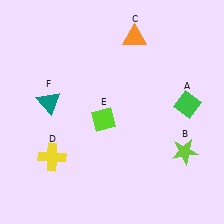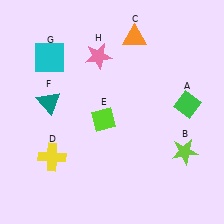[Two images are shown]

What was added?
A cyan square (G), a pink star (H) were added in Image 2.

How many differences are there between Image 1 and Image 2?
There are 2 differences between the two images.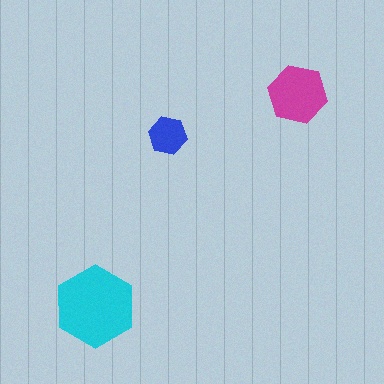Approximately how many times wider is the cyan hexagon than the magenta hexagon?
About 1.5 times wider.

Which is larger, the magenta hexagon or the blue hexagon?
The magenta one.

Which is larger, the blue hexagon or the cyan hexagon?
The cyan one.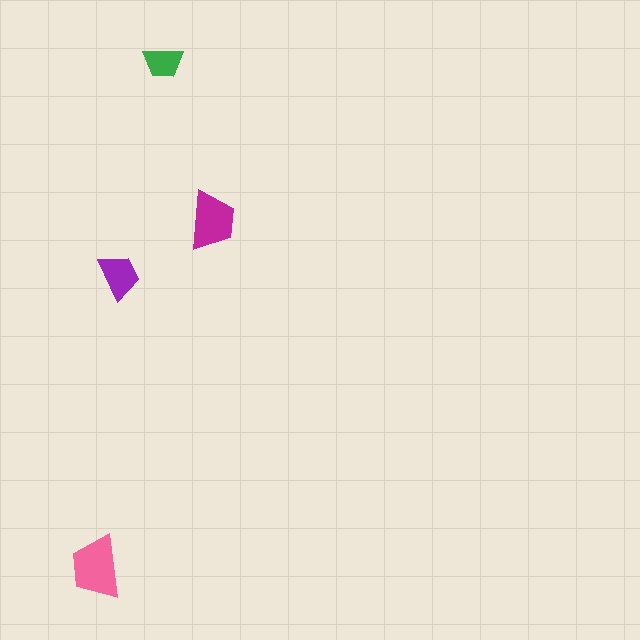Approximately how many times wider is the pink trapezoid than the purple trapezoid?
About 1.5 times wider.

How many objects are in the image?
There are 4 objects in the image.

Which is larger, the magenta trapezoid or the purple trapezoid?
The magenta one.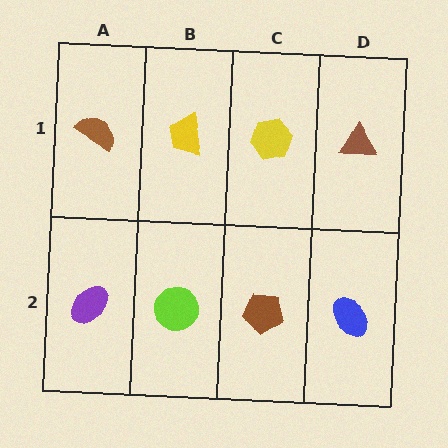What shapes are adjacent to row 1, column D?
A blue ellipse (row 2, column D), a yellow hexagon (row 1, column C).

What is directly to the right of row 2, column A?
A lime circle.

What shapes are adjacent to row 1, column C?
A brown pentagon (row 2, column C), a yellow trapezoid (row 1, column B), a brown triangle (row 1, column D).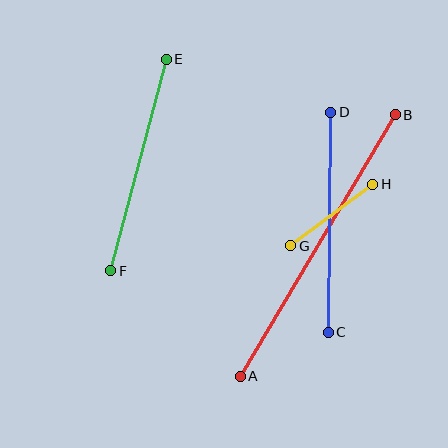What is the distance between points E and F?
The distance is approximately 219 pixels.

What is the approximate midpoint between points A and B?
The midpoint is at approximately (318, 245) pixels.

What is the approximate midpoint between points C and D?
The midpoint is at approximately (330, 222) pixels.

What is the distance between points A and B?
The distance is approximately 304 pixels.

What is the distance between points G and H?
The distance is approximately 103 pixels.